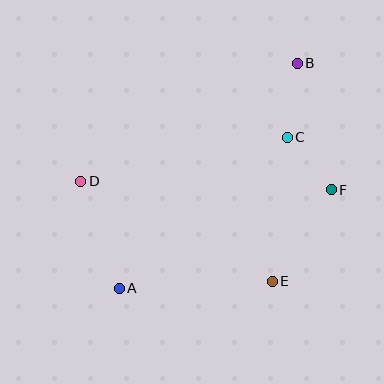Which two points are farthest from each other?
Points A and B are farthest from each other.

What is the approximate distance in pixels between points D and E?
The distance between D and E is approximately 216 pixels.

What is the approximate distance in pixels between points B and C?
The distance between B and C is approximately 75 pixels.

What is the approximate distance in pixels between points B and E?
The distance between B and E is approximately 219 pixels.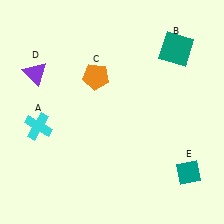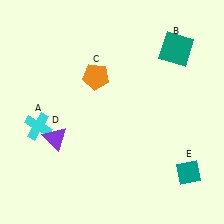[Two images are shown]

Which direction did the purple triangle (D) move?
The purple triangle (D) moved down.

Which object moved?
The purple triangle (D) moved down.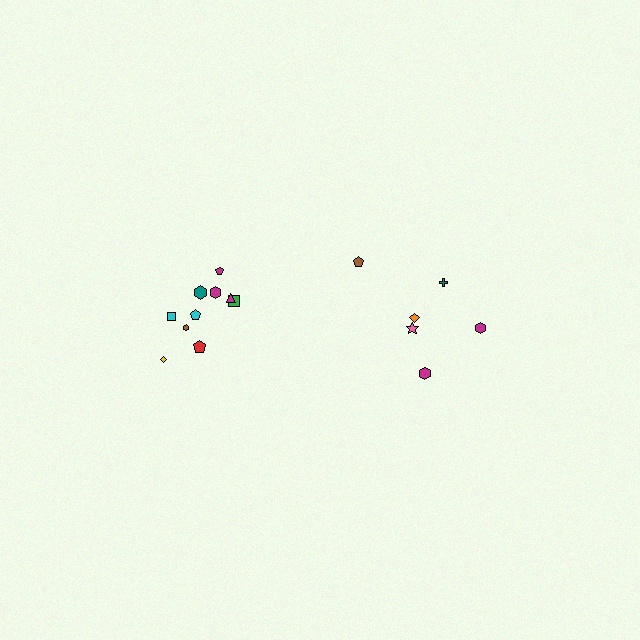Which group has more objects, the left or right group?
The left group.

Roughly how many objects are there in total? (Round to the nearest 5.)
Roughly 15 objects in total.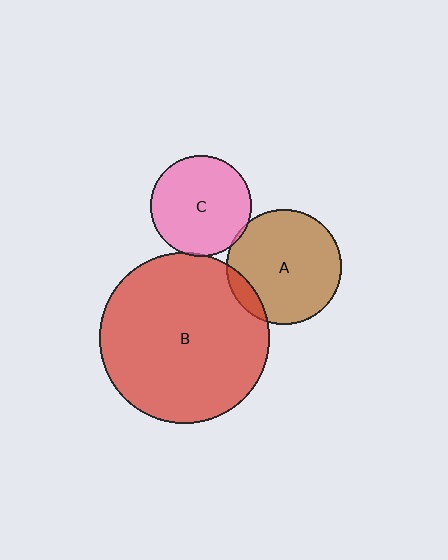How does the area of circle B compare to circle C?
Approximately 2.8 times.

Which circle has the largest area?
Circle B (red).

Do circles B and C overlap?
Yes.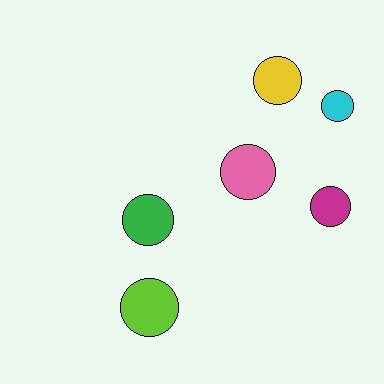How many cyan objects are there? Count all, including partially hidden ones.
There is 1 cyan object.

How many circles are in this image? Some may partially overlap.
There are 6 circles.